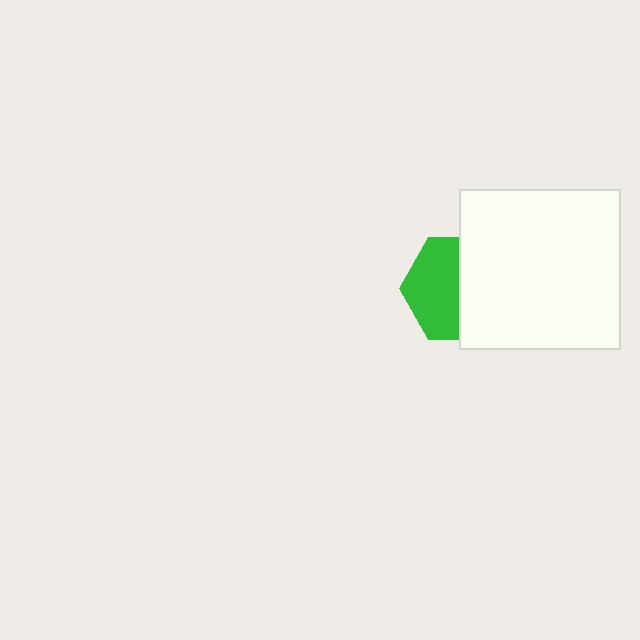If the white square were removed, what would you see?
You would see the complete green hexagon.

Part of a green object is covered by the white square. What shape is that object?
It is a hexagon.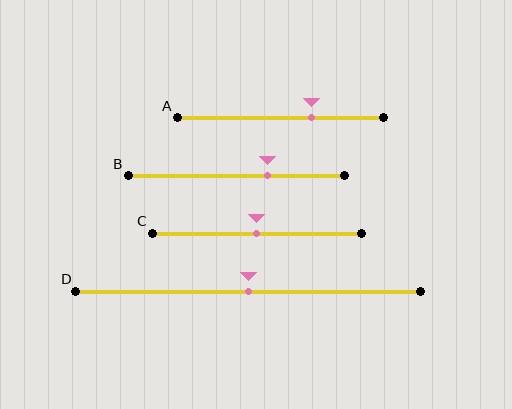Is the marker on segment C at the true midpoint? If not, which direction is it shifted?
Yes, the marker on segment C is at the true midpoint.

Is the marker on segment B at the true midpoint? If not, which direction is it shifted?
No, the marker on segment B is shifted to the right by about 14% of the segment length.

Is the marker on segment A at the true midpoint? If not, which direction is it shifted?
No, the marker on segment A is shifted to the right by about 15% of the segment length.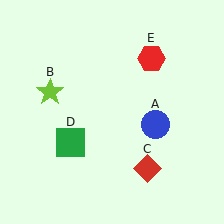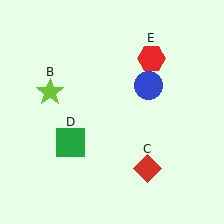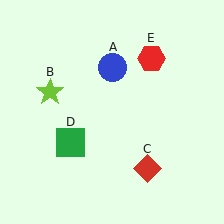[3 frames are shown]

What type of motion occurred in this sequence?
The blue circle (object A) rotated counterclockwise around the center of the scene.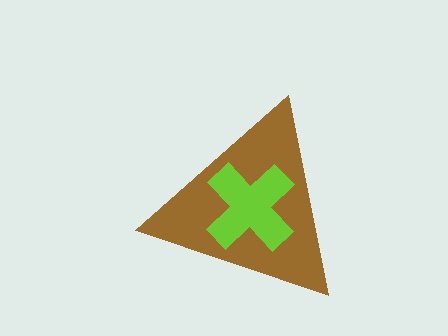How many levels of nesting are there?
2.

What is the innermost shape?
The lime cross.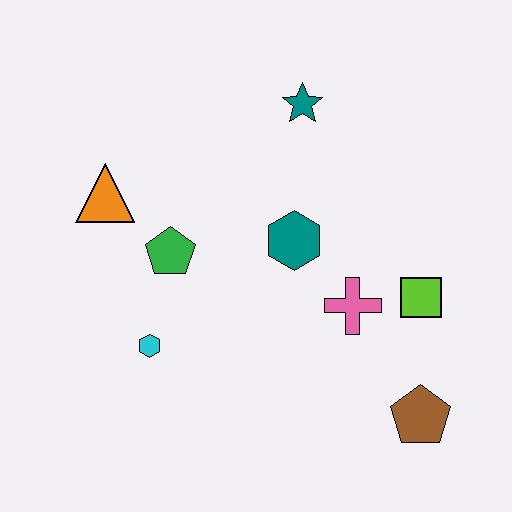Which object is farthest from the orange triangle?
The brown pentagon is farthest from the orange triangle.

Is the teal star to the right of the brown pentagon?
No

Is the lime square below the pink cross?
No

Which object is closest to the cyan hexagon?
The green pentagon is closest to the cyan hexagon.